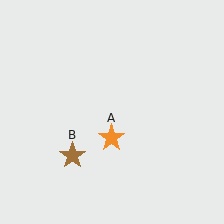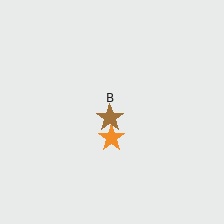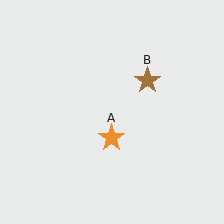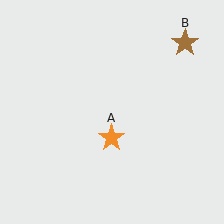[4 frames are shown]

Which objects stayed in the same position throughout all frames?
Orange star (object A) remained stationary.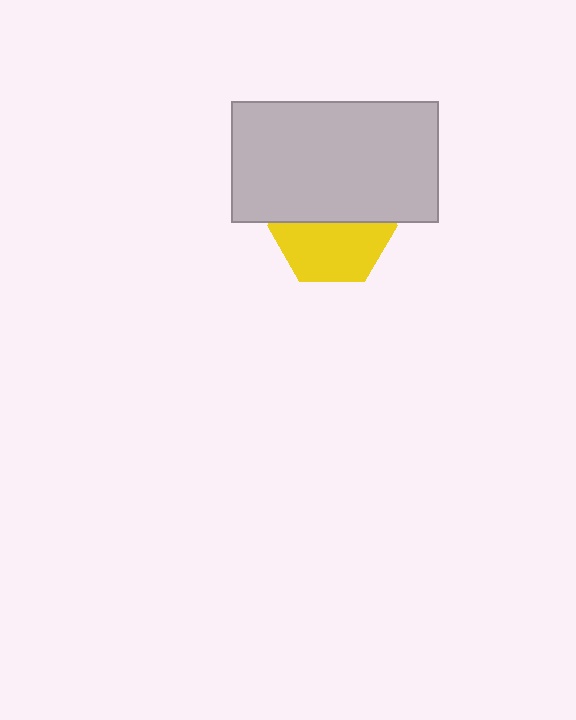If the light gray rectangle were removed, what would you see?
You would see the complete yellow hexagon.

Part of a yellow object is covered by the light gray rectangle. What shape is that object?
It is a hexagon.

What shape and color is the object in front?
The object in front is a light gray rectangle.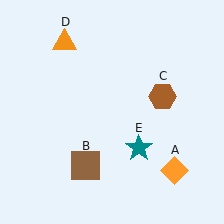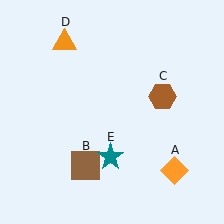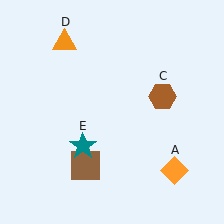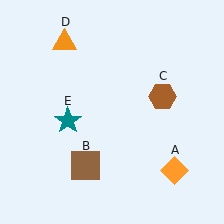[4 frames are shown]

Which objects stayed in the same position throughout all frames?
Orange diamond (object A) and brown square (object B) and brown hexagon (object C) and orange triangle (object D) remained stationary.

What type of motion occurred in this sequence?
The teal star (object E) rotated clockwise around the center of the scene.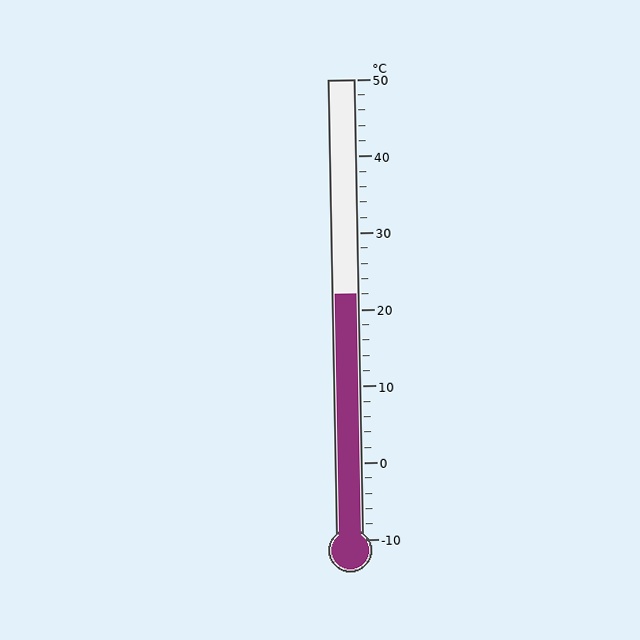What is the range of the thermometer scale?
The thermometer scale ranges from -10°C to 50°C.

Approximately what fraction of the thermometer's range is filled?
The thermometer is filled to approximately 55% of its range.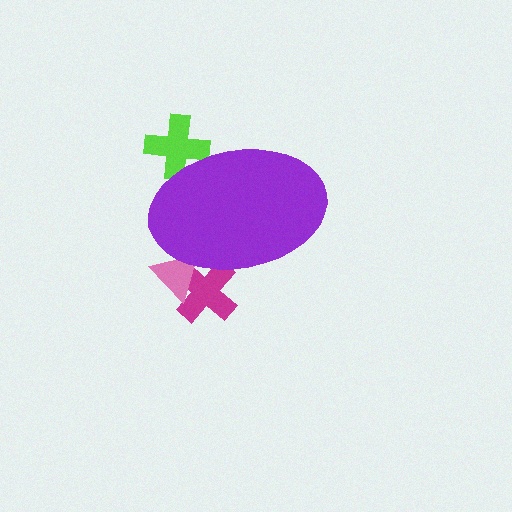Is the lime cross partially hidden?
Yes, the lime cross is partially hidden behind the purple ellipse.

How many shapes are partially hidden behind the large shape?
3 shapes are partially hidden.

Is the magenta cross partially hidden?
Yes, the magenta cross is partially hidden behind the purple ellipse.